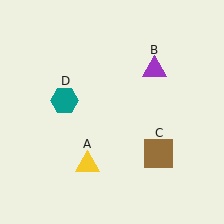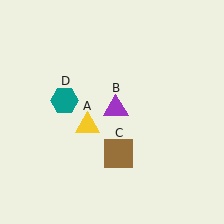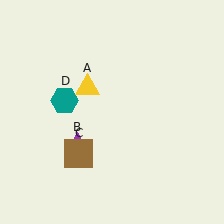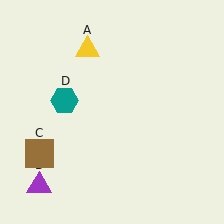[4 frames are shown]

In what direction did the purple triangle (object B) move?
The purple triangle (object B) moved down and to the left.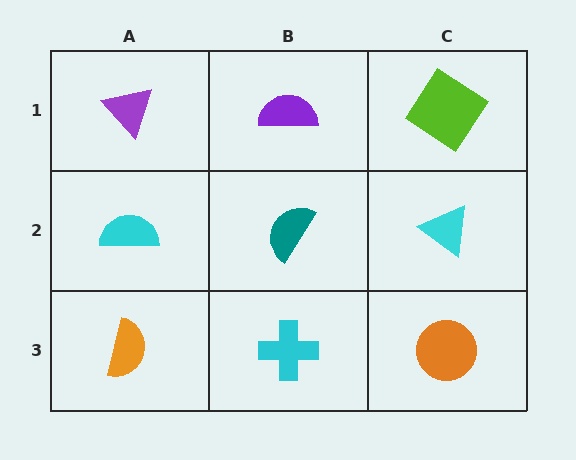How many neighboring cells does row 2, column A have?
3.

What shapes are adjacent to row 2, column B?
A purple semicircle (row 1, column B), a cyan cross (row 3, column B), a cyan semicircle (row 2, column A), a cyan triangle (row 2, column C).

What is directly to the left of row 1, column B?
A purple triangle.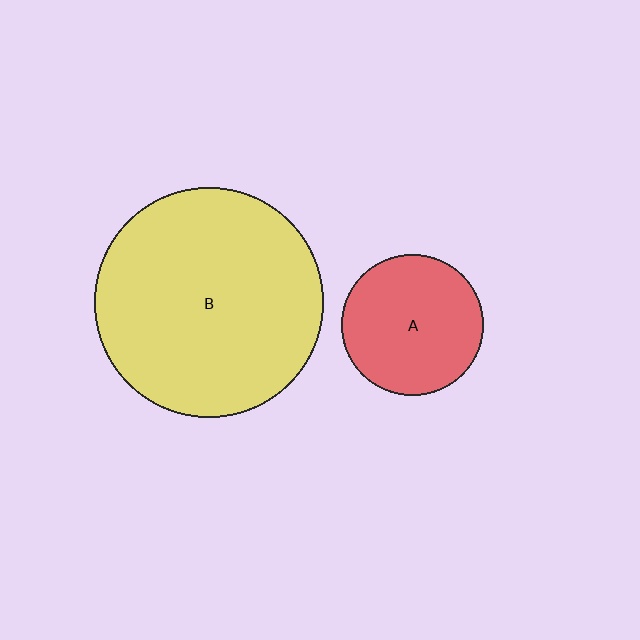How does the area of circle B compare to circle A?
Approximately 2.6 times.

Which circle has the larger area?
Circle B (yellow).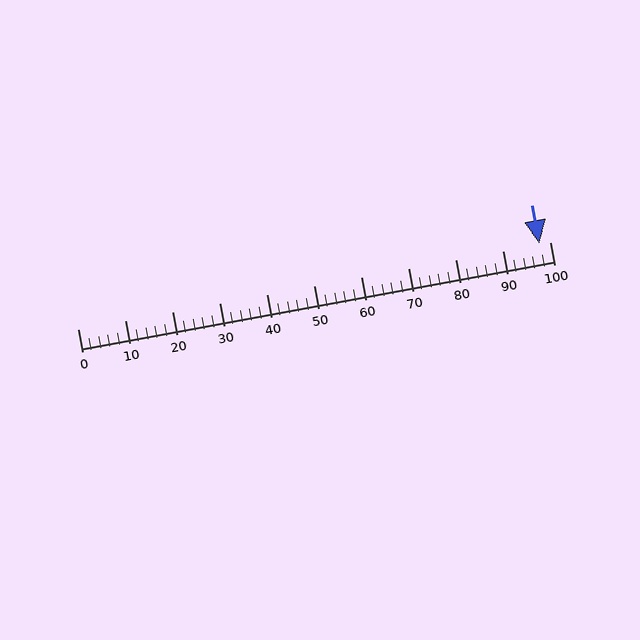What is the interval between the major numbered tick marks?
The major tick marks are spaced 10 units apart.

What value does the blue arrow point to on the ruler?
The blue arrow points to approximately 98.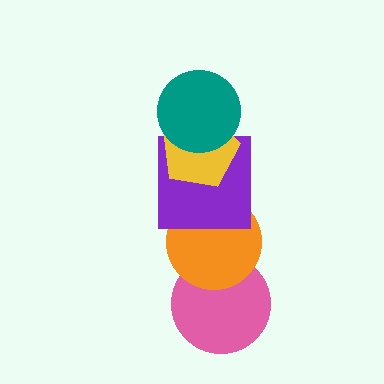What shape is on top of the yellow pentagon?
The teal circle is on top of the yellow pentagon.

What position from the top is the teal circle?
The teal circle is 1st from the top.